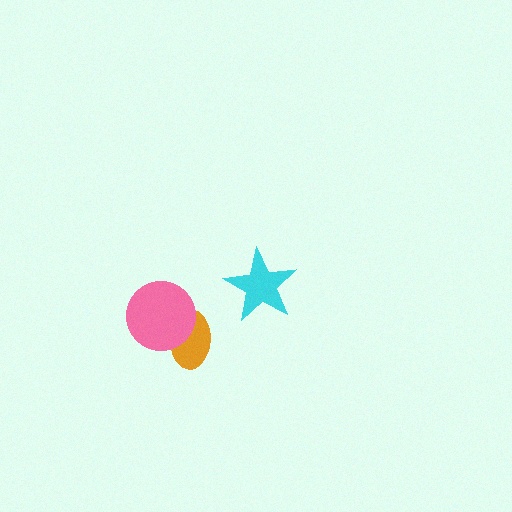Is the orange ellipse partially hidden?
Yes, it is partially covered by another shape.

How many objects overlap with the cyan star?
0 objects overlap with the cyan star.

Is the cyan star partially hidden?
No, no other shape covers it.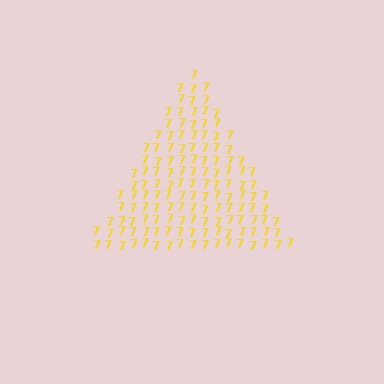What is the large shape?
The large shape is a triangle.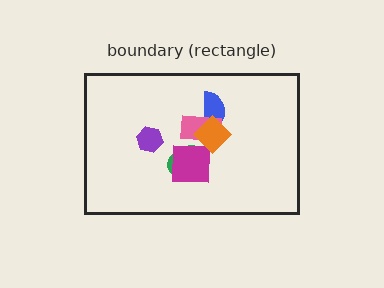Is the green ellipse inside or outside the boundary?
Inside.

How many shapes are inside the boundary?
6 inside, 0 outside.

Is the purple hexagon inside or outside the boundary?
Inside.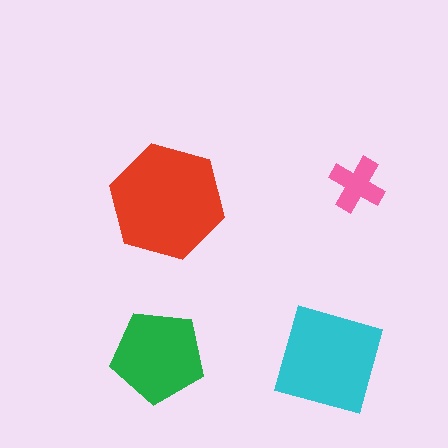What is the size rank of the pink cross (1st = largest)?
4th.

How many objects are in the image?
There are 4 objects in the image.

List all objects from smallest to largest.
The pink cross, the green pentagon, the cyan diamond, the red hexagon.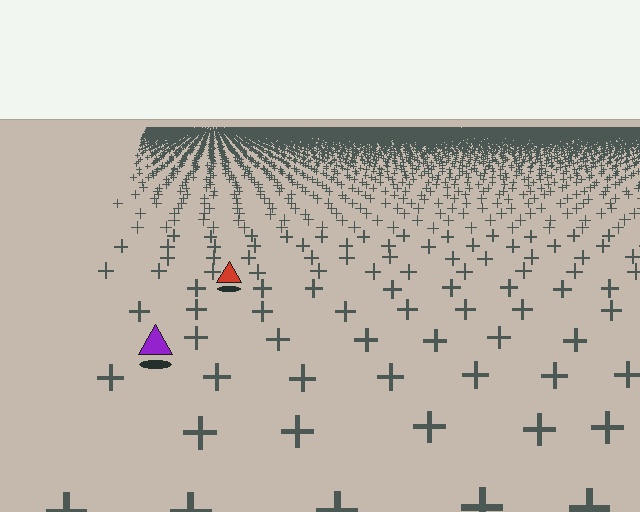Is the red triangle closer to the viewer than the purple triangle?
No. The purple triangle is closer — you can tell from the texture gradient: the ground texture is coarser near it.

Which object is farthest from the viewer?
The red triangle is farthest from the viewer. It appears smaller and the ground texture around it is denser.